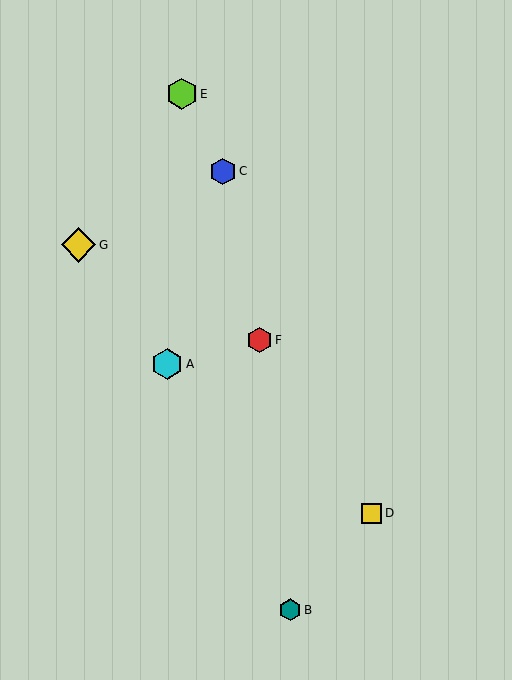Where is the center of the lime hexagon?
The center of the lime hexagon is at (182, 94).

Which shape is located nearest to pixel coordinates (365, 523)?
The yellow square (labeled D) at (372, 513) is nearest to that location.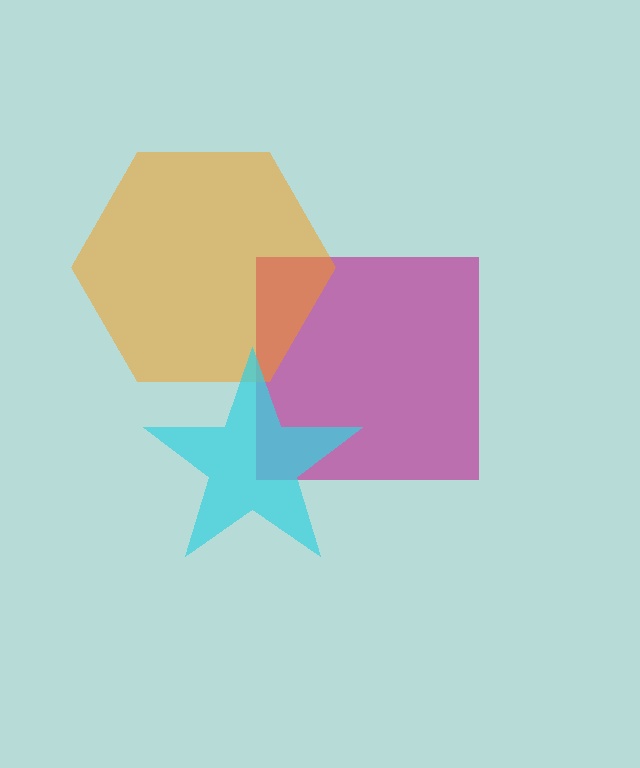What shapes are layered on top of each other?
The layered shapes are: a magenta square, an orange hexagon, a cyan star.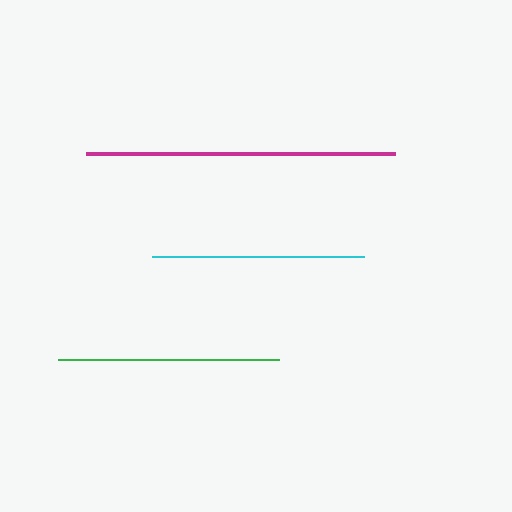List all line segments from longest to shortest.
From longest to shortest: magenta, green, cyan.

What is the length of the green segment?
The green segment is approximately 220 pixels long.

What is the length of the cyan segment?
The cyan segment is approximately 212 pixels long.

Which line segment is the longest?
The magenta line is the longest at approximately 309 pixels.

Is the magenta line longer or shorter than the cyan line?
The magenta line is longer than the cyan line.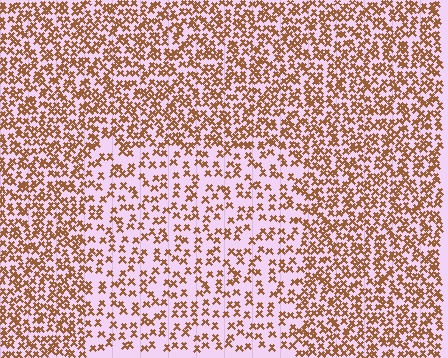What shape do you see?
I see a rectangle.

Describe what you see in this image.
The image contains small brown elements arranged at two different densities. A rectangle-shaped region is visible where the elements are less densely packed than the surrounding area.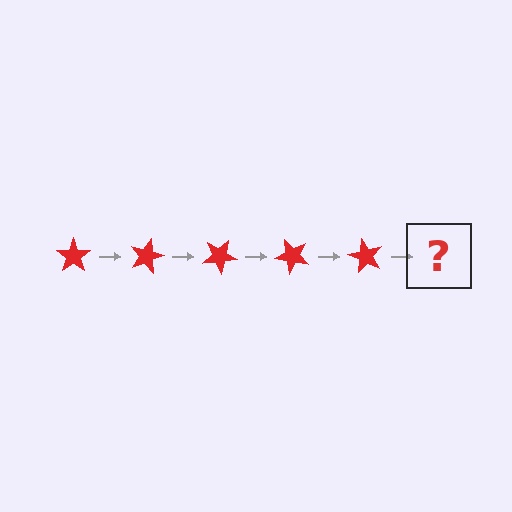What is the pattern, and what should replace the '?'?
The pattern is that the star rotates 15 degrees each step. The '?' should be a red star rotated 75 degrees.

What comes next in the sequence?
The next element should be a red star rotated 75 degrees.